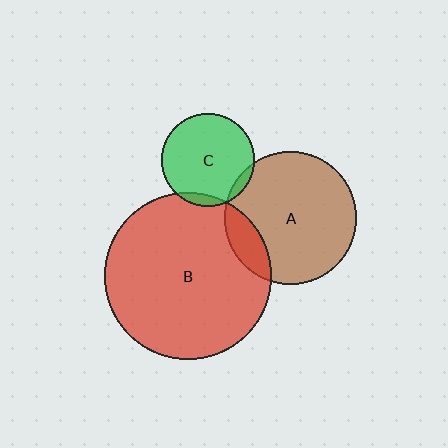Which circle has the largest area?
Circle B (red).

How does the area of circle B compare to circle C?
Approximately 3.2 times.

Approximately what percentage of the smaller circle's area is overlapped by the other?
Approximately 5%.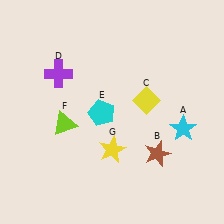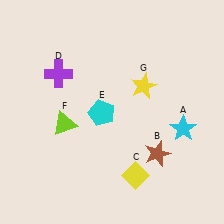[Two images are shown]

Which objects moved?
The objects that moved are: the yellow diamond (C), the yellow star (G).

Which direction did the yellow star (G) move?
The yellow star (G) moved up.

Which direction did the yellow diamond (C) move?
The yellow diamond (C) moved down.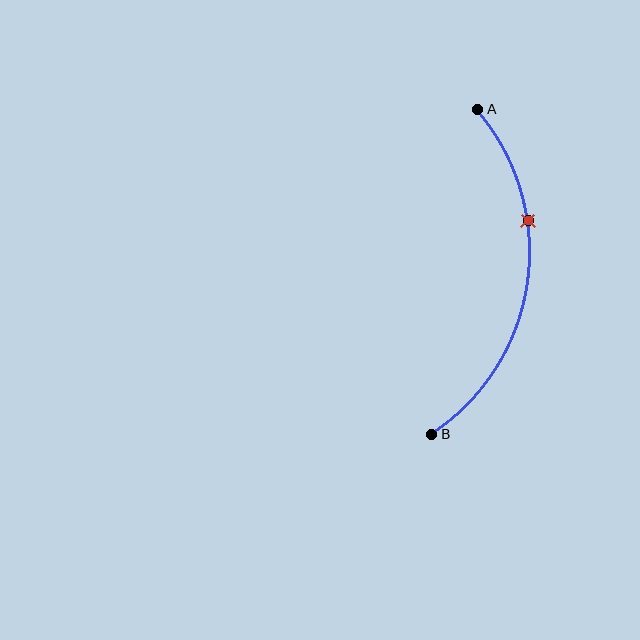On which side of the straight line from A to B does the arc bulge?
The arc bulges to the right of the straight line connecting A and B.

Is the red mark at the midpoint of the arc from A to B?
No. The red mark lies on the arc but is closer to endpoint A. The arc midpoint would be at the point on the curve equidistant along the arc from both A and B.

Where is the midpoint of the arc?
The arc midpoint is the point on the curve farthest from the straight line joining A and B. It sits to the right of that line.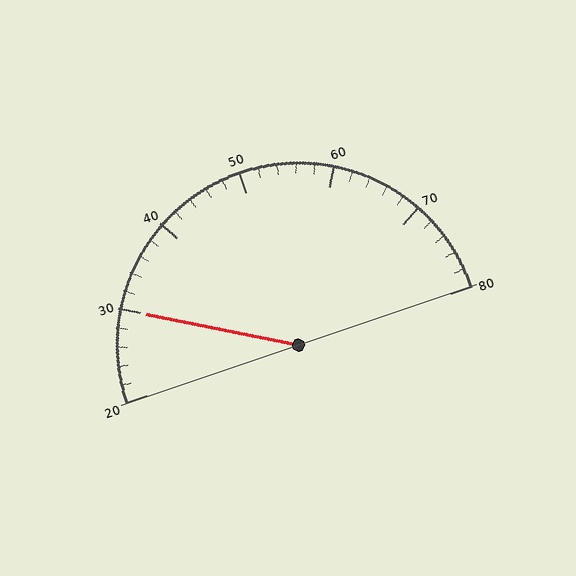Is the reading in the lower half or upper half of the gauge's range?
The reading is in the lower half of the range (20 to 80).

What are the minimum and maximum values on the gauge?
The gauge ranges from 20 to 80.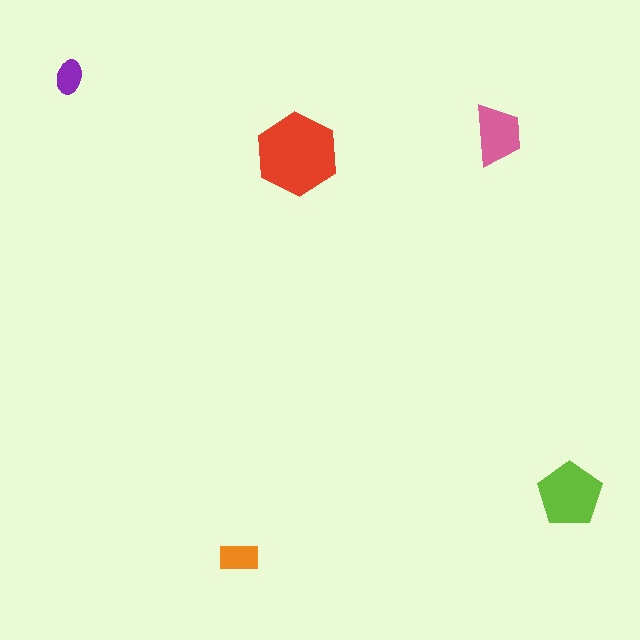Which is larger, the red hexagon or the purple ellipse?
The red hexagon.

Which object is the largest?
The red hexagon.